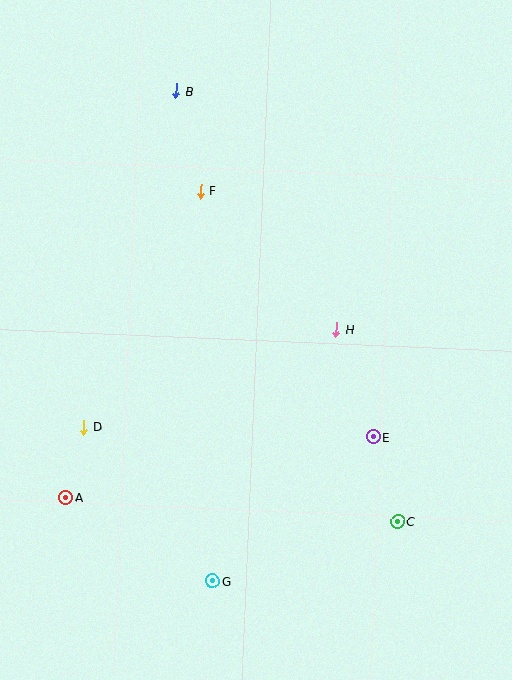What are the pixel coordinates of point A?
Point A is at (66, 497).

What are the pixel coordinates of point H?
Point H is at (336, 330).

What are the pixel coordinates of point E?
Point E is at (373, 437).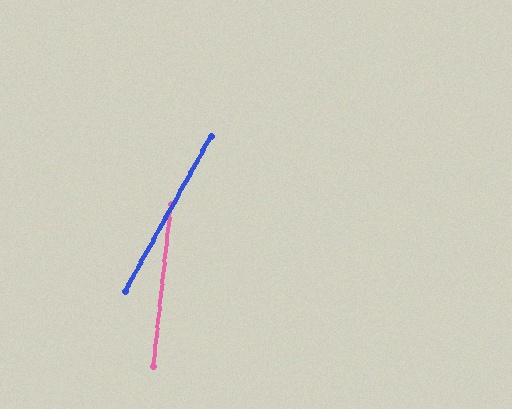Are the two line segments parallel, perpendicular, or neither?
Neither parallel nor perpendicular — they differ by about 23°.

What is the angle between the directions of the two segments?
Approximately 23 degrees.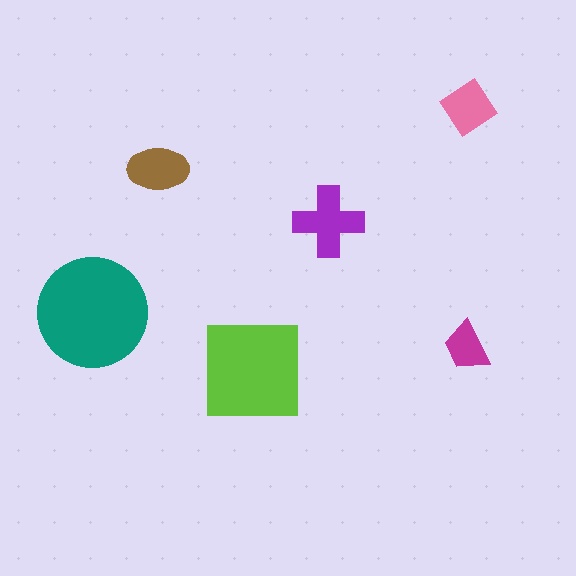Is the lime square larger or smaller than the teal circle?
Smaller.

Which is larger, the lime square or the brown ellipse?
The lime square.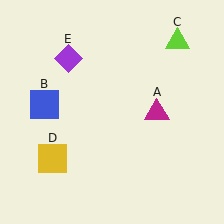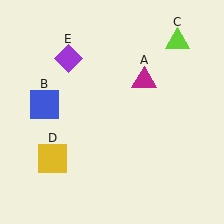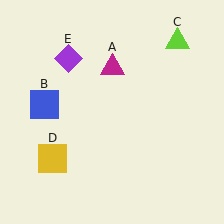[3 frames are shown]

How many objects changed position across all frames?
1 object changed position: magenta triangle (object A).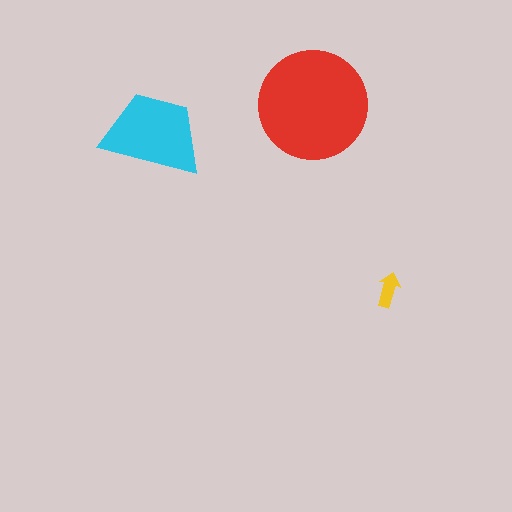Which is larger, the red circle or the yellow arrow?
The red circle.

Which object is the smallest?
The yellow arrow.